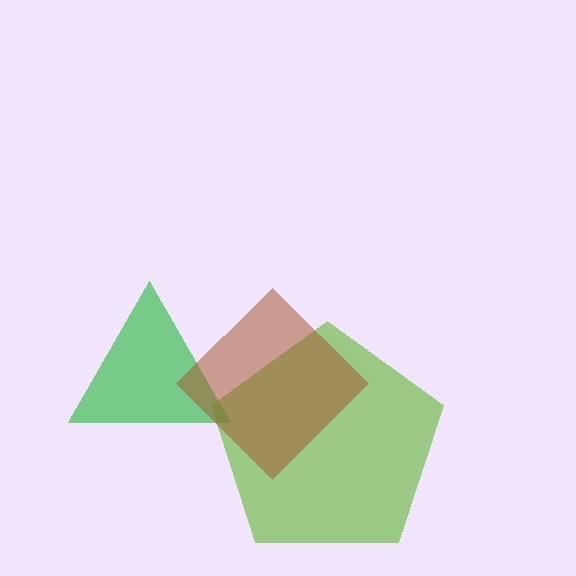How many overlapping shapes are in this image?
There are 3 overlapping shapes in the image.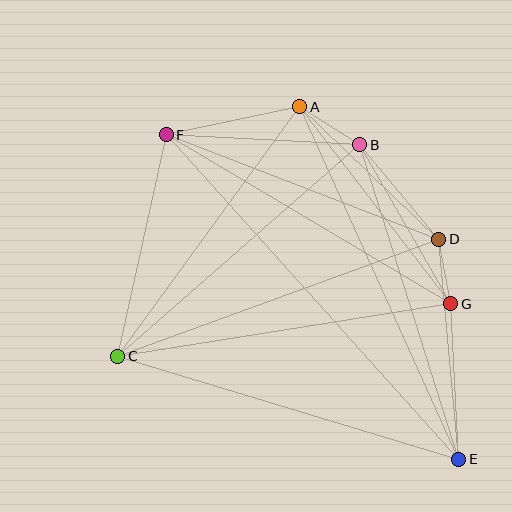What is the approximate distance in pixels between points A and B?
The distance between A and B is approximately 71 pixels.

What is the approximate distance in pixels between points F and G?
The distance between F and G is approximately 331 pixels.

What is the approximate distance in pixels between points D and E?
The distance between D and E is approximately 221 pixels.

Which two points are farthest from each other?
Points E and F are farthest from each other.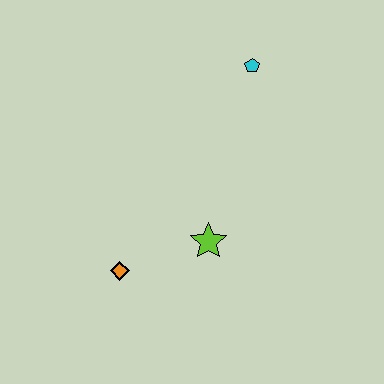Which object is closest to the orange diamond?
The lime star is closest to the orange diamond.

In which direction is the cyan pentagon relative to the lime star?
The cyan pentagon is above the lime star.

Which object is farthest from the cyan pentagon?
The orange diamond is farthest from the cyan pentagon.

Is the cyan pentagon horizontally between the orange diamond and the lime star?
No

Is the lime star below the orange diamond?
No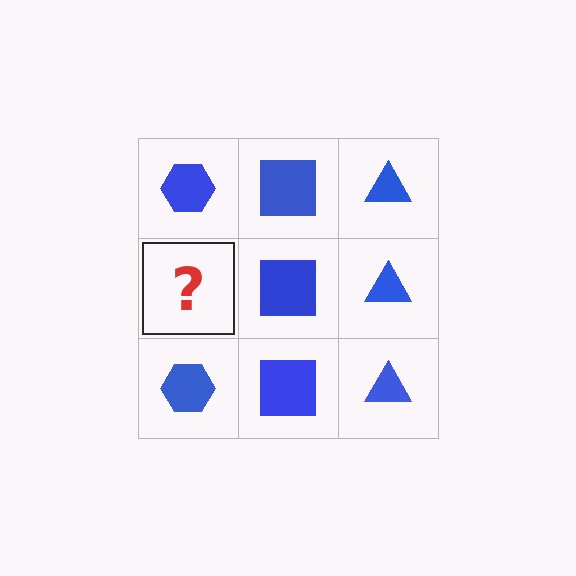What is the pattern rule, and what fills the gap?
The rule is that each column has a consistent shape. The gap should be filled with a blue hexagon.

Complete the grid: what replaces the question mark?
The question mark should be replaced with a blue hexagon.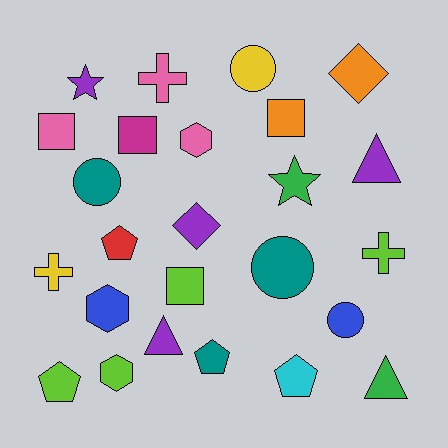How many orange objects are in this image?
There are 2 orange objects.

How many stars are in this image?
There are 2 stars.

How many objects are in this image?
There are 25 objects.